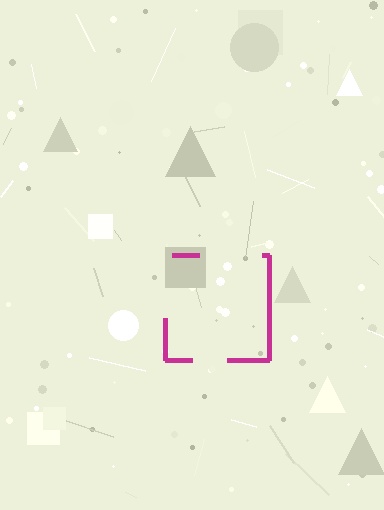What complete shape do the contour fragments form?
The contour fragments form a square.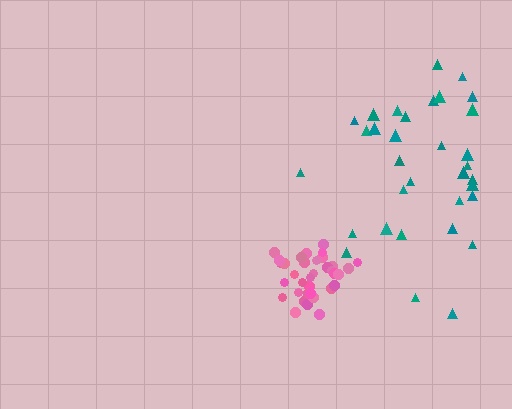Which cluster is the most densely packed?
Pink.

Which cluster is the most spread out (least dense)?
Teal.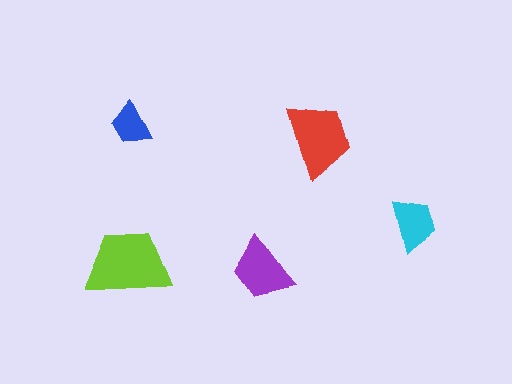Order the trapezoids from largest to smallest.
the lime one, the red one, the purple one, the cyan one, the blue one.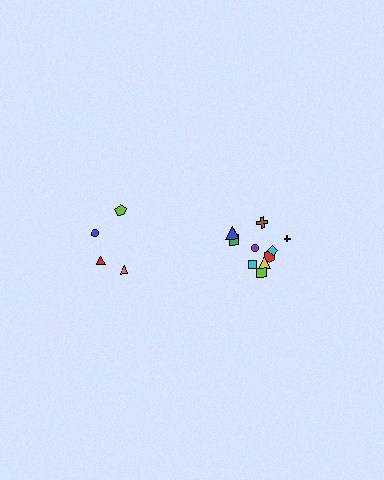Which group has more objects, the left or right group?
The right group.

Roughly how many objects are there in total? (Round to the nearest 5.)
Roughly 15 objects in total.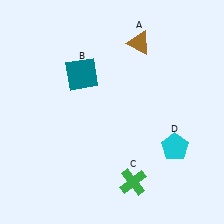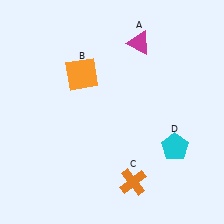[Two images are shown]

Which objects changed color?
A changed from brown to magenta. B changed from teal to orange. C changed from green to orange.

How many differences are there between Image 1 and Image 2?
There are 3 differences between the two images.